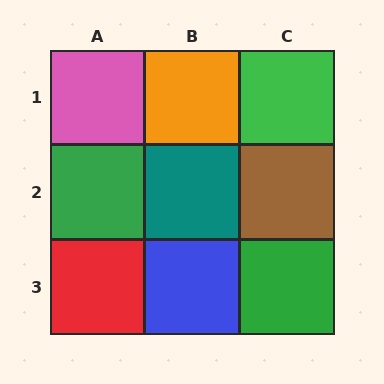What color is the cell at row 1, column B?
Orange.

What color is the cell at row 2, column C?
Brown.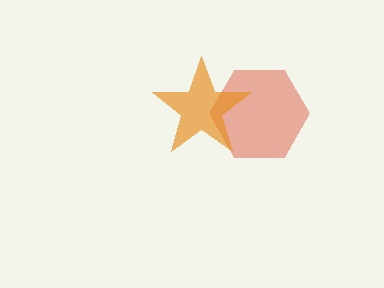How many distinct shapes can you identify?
There are 2 distinct shapes: a red hexagon, an orange star.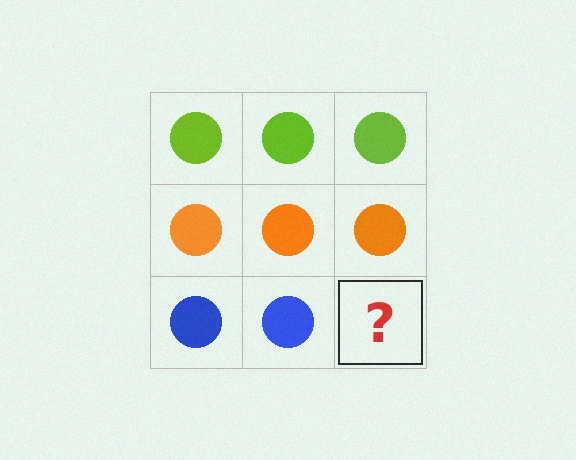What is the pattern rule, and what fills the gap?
The rule is that each row has a consistent color. The gap should be filled with a blue circle.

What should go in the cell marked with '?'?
The missing cell should contain a blue circle.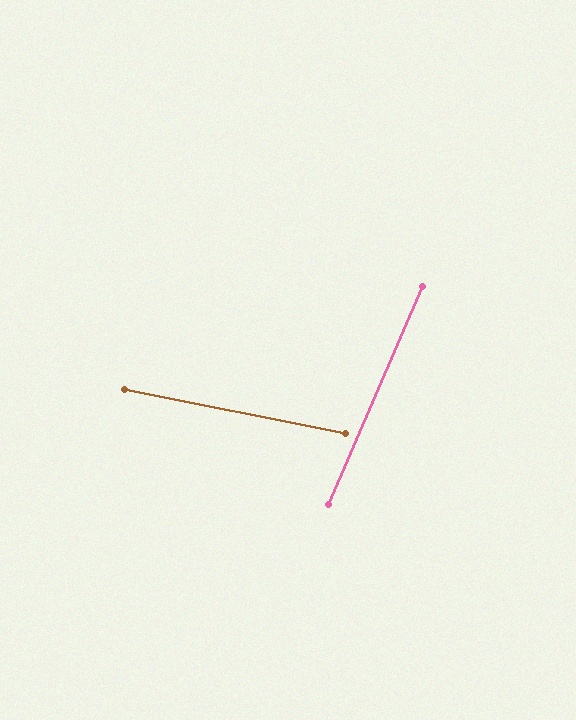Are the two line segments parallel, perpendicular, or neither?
Neither parallel nor perpendicular — they differ by about 78°.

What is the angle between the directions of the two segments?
Approximately 78 degrees.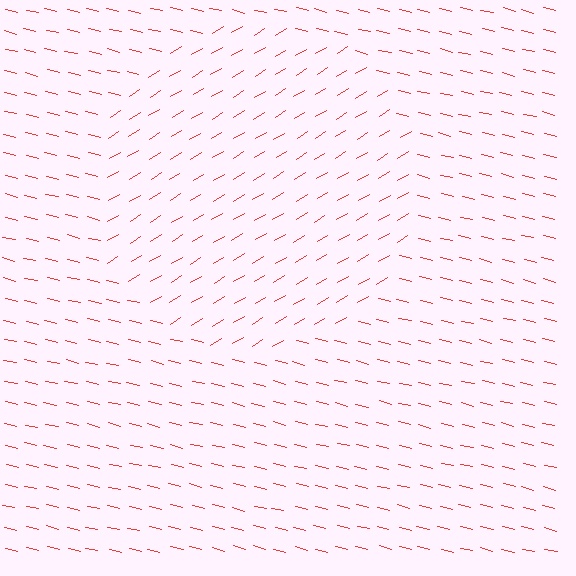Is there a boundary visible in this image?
Yes, there is a texture boundary formed by a change in line orientation.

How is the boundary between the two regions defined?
The boundary is defined purely by a change in line orientation (approximately 45 degrees difference). All lines are the same color and thickness.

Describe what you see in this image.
The image is filled with small red line segments. A circle region in the image has lines oriented differently from the surrounding lines, creating a visible texture boundary.